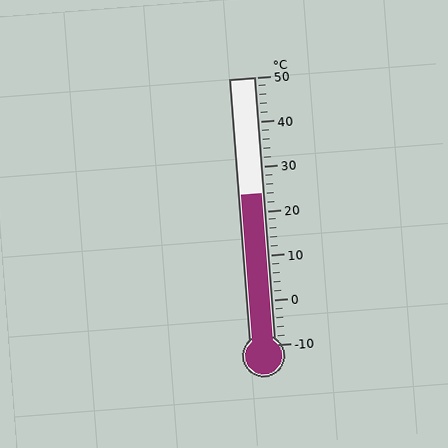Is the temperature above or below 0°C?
The temperature is above 0°C.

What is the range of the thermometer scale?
The thermometer scale ranges from -10°C to 50°C.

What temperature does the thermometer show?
The thermometer shows approximately 24°C.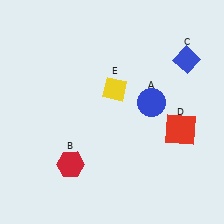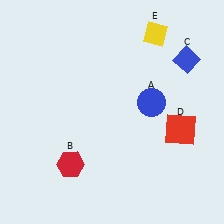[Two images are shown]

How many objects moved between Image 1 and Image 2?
1 object moved between the two images.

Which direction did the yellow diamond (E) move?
The yellow diamond (E) moved up.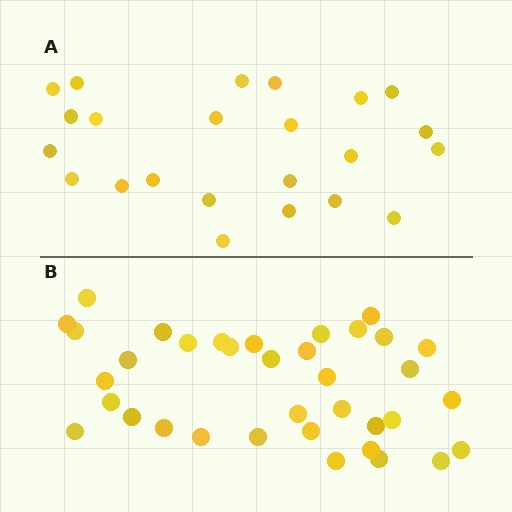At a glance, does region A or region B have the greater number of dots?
Region B (the bottom region) has more dots.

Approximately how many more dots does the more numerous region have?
Region B has approximately 15 more dots than region A.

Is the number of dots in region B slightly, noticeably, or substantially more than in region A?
Region B has substantially more. The ratio is roughly 1.6 to 1.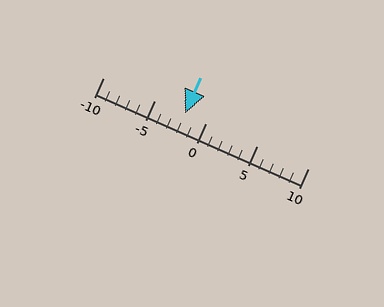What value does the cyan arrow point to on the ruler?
The cyan arrow points to approximately -2.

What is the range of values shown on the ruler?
The ruler shows values from -10 to 10.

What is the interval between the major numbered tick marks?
The major tick marks are spaced 5 units apart.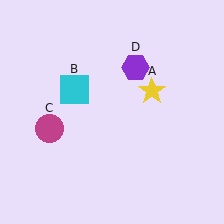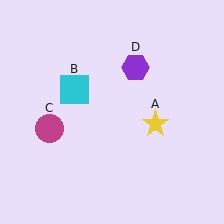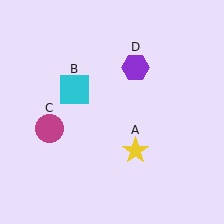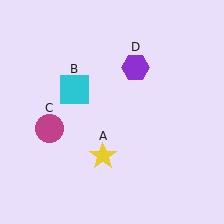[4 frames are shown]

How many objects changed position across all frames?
1 object changed position: yellow star (object A).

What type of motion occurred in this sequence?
The yellow star (object A) rotated clockwise around the center of the scene.